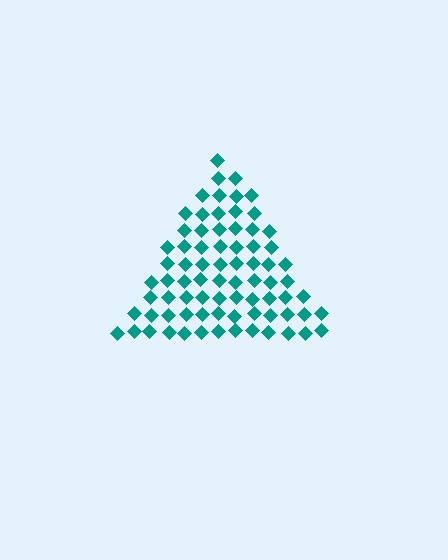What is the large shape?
The large shape is a triangle.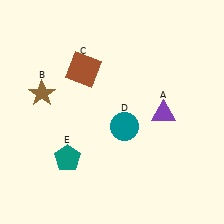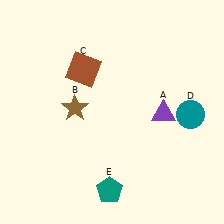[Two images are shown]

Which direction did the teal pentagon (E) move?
The teal pentagon (E) moved right.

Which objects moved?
The objects that moved are: the brown star (B), the teal circle (D), the teal pentagon (E).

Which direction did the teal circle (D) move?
The teal circle (D) moved right.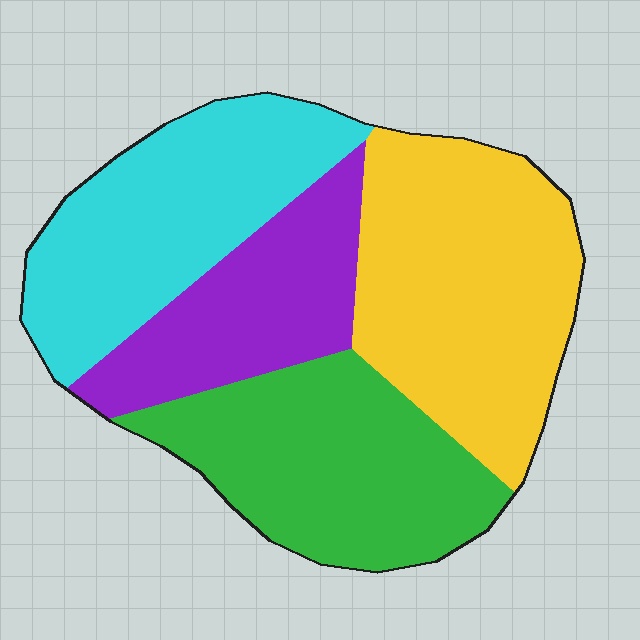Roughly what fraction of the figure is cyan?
Cyan covers around 25% of the figure.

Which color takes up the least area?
Purple, at roughly 20%.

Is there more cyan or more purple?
Cyan.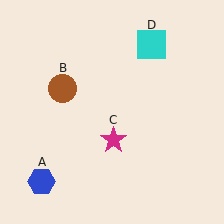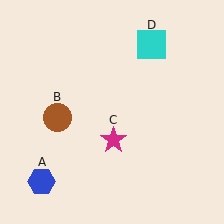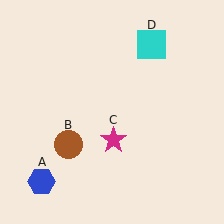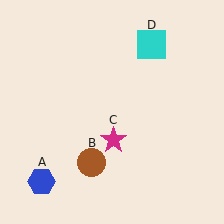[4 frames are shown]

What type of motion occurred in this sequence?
The brown circle (object B) rotated counterclockwise around the center of the scene.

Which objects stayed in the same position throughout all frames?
Blue hexagon (object A) and magenta star (object C) and cyan square (object D) remained stationary.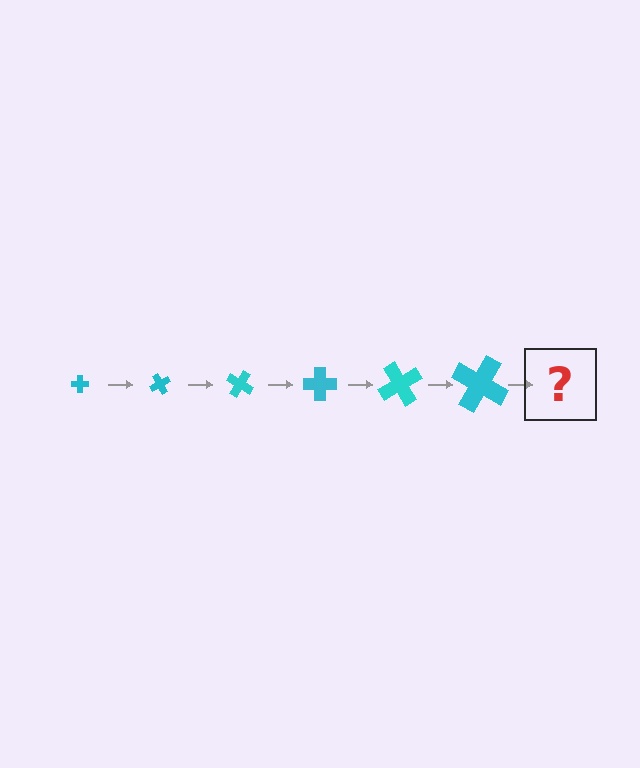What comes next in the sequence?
The next element should be a cross, larger than the previous one and rotated 360 degrees from the start.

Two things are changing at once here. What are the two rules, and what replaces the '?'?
The two rules are that the cross grows larger each step and it rotates 60 degrees each step. The '?' should be a cross, larger than the previous one and rotated 360 degrees from the start.